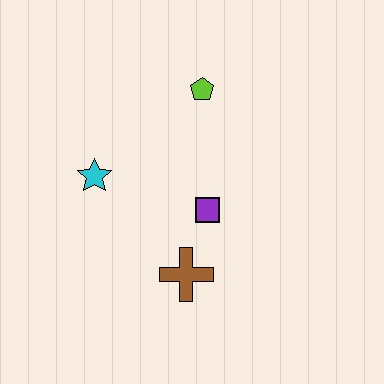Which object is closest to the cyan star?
The purple square is closest to the cyan star.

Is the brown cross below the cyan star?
Yes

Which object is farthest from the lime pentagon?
The brown cross is farthest from the lime pentagon.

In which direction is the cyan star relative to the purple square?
The cyan star is to the left of the purple square.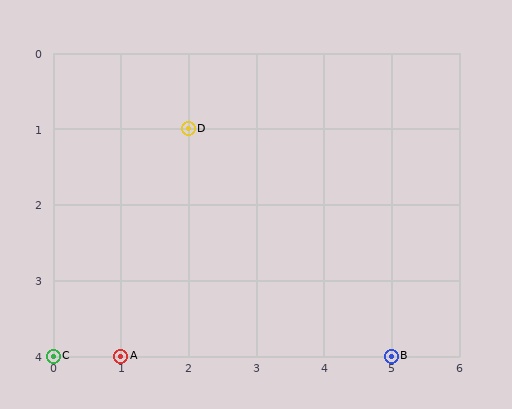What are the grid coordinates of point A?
Point A is at grid coordinates (1, 4).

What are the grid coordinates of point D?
Point D is at grid coordinates (2, 1).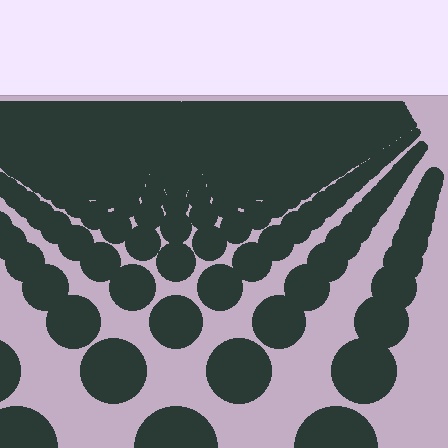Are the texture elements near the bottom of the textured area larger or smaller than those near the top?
Larger. Near the bottom, elements are closer to the viewer and appear at a bigger on-screen size.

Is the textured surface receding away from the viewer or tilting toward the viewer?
The surface is receding away from the viewer. Texture elements get smaller and denser toward the top.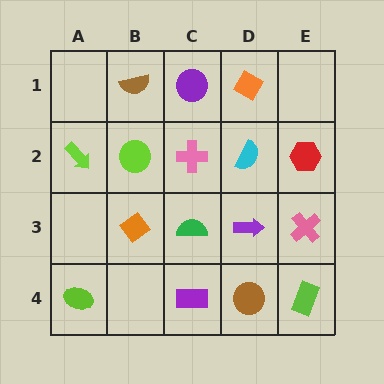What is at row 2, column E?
A red hexagon.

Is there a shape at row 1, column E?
No, that cell is empty.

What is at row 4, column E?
A lime rectangle.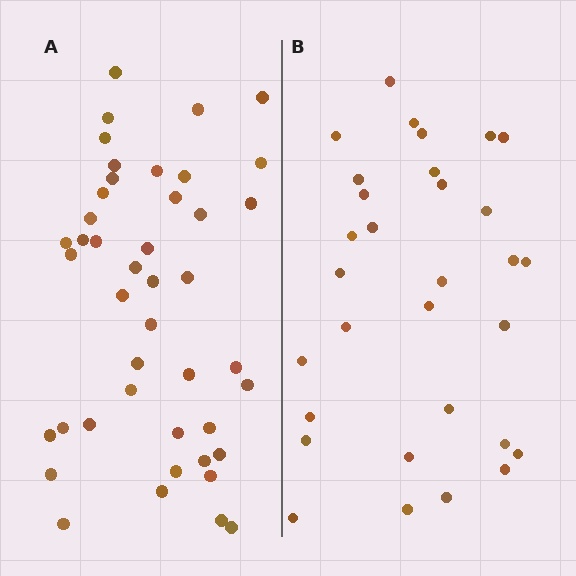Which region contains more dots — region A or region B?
Region A (the left region) has more dots.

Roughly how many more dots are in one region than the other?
Region A has approximately 15 more dots than region B.